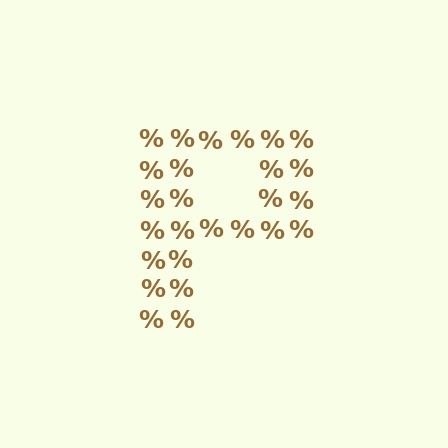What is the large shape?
The large shape is the letter P.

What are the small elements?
The small elements are percent signs.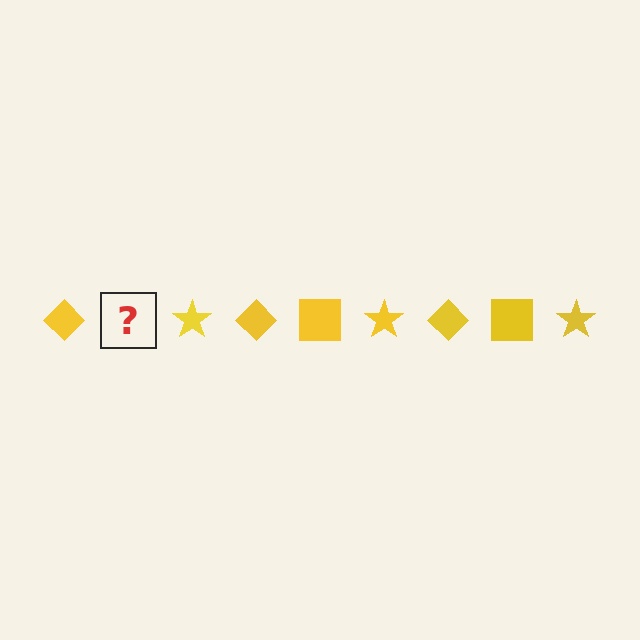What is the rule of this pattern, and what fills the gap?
The rule is that the pattern cycles through diamond, square, star shapes in yellow. The gap should be filled with a yellow square.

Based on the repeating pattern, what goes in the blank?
The blank should be a yellow square.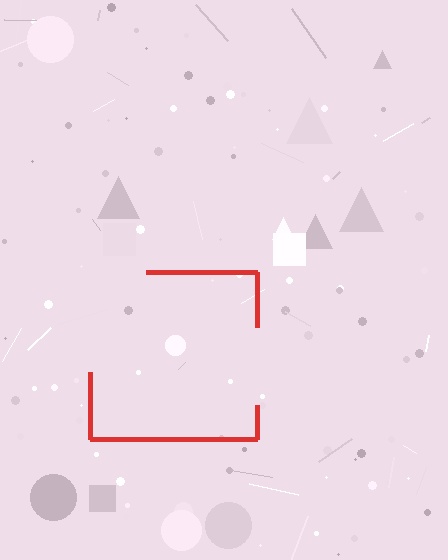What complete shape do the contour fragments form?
The contour fragments form a square.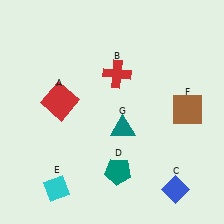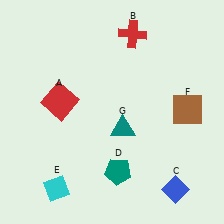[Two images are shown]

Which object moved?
The red cross (B) moved up.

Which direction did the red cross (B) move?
The red cross (B) moved up.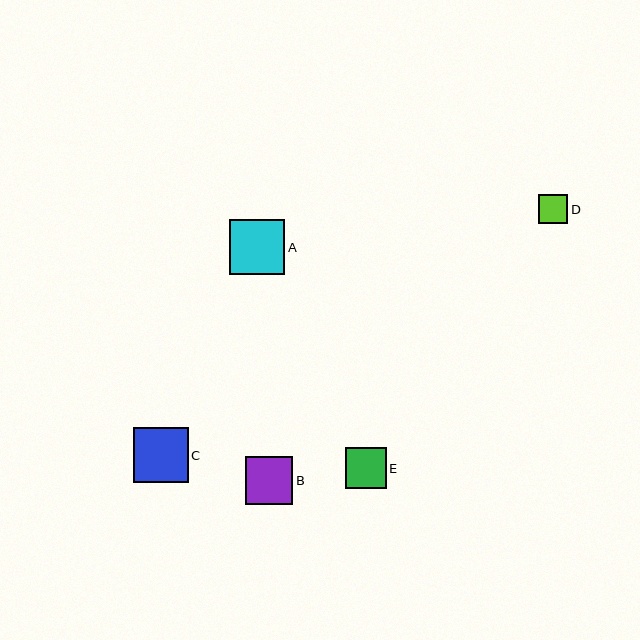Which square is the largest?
Square A is the largest with a size of approximately 55 pixels.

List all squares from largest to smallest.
From largest to smallest: A, C, B, E, D.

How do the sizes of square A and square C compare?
Square A and square C are approximately the same size.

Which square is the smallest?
Square D is the smallest with a size of approximately 30 pixels.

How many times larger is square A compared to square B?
Square A is approximately 1.2 times the size of square B.